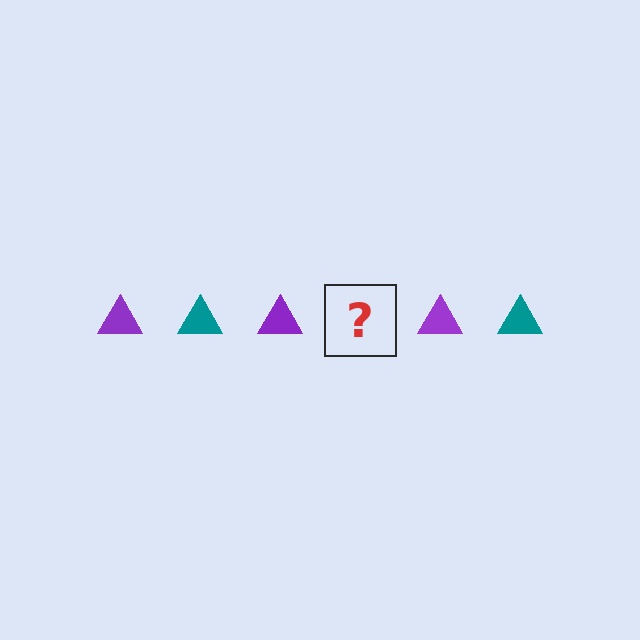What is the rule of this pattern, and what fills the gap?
The rule is that the pattern cycles through purple, teal triangles. The gap should be filled with a teal triangle.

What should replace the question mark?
The question mark should be replaced with a teal triangle.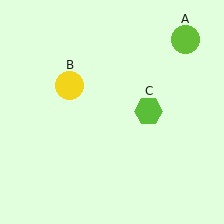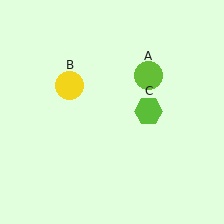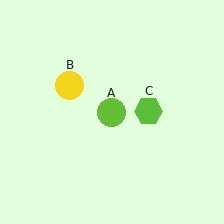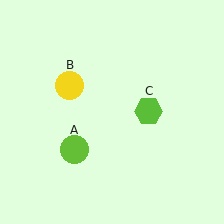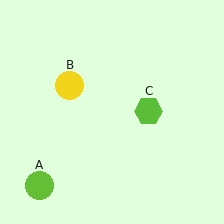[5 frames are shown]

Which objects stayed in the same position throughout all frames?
Yellow circle (object B) and lime hexagon (object C) remained stationary.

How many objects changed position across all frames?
1 object changed position: lime circle (object A).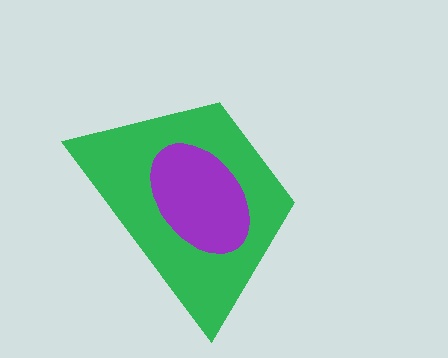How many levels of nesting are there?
2.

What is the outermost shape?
The green trapezoid.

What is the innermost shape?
The purple ellipse.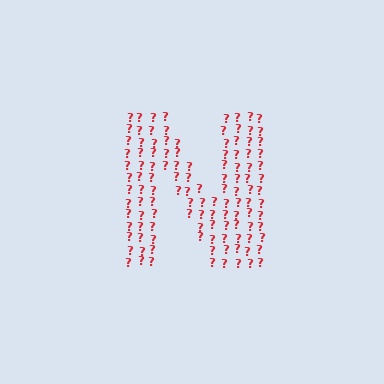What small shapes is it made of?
It is made of small question marks.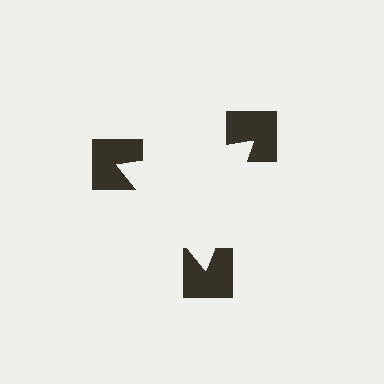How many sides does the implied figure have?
3 sides.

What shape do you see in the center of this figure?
An illusory triangle — its edges are inferred from the aligned wedge cuts in the notched squares, not physically drawn.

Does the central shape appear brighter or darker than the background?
It typically appears slightly brighter than the background, even though no actual brightness change is drawn.